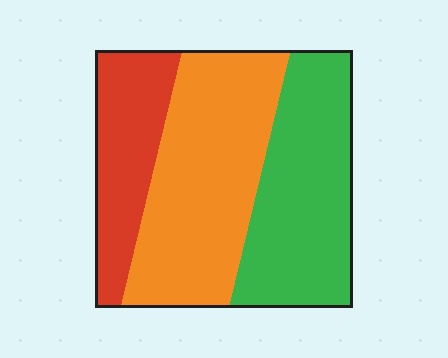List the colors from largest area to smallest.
From largest to smallest: orange, green, red.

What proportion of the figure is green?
Green takes up about three eighths (3/8) of the figure.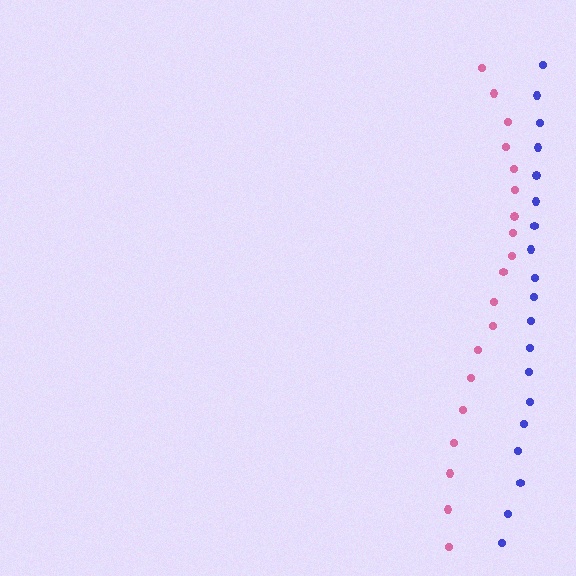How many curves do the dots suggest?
There are 2 distinct paths.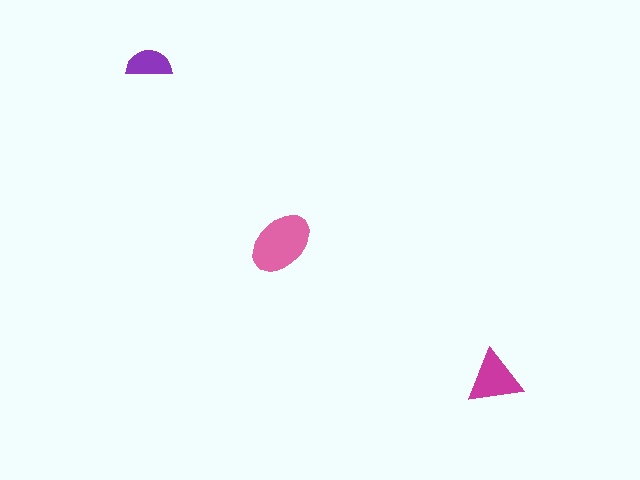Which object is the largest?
The pink ellipse.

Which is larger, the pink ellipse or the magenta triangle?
The pink ellipse.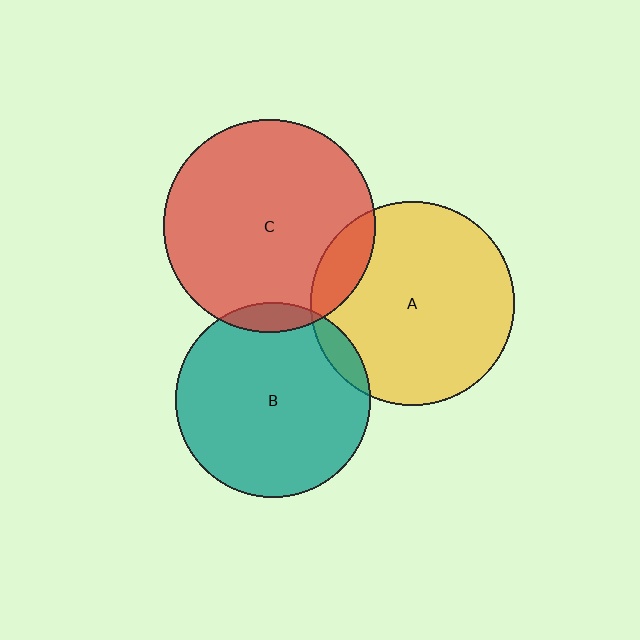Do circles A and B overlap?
Yes.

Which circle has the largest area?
Circle C (red).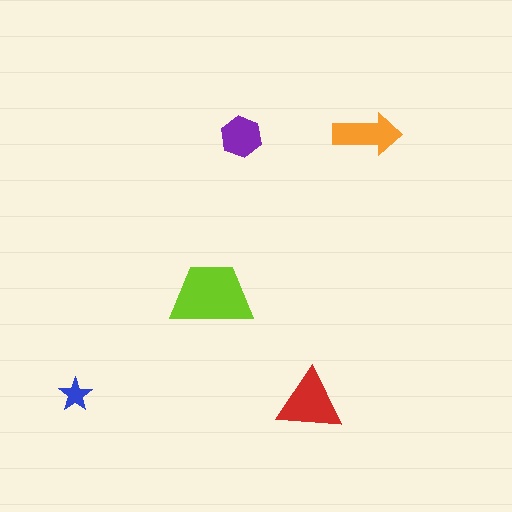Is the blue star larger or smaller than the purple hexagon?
Smaller.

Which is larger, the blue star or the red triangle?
The red triangle.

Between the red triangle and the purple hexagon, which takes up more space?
The red triangle.